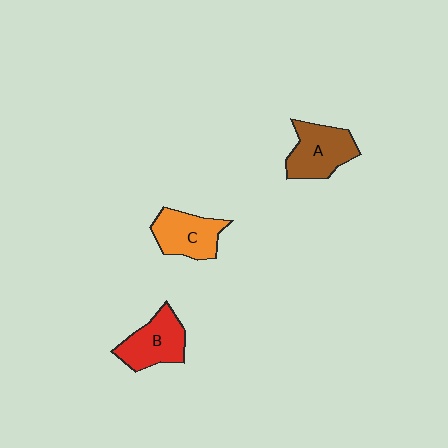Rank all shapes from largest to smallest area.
From largest to smallest: A (brown), B (red), C (orange).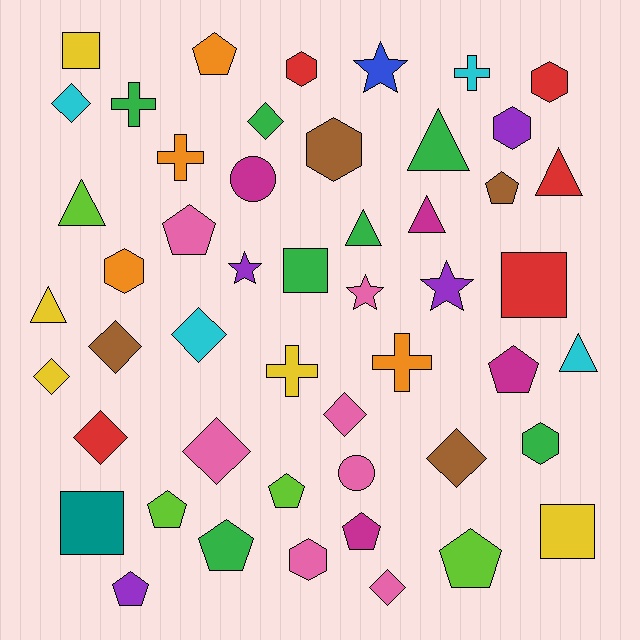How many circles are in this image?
There are 2 circles.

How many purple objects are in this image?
There are 4 purple objects.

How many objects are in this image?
There are 50 objects.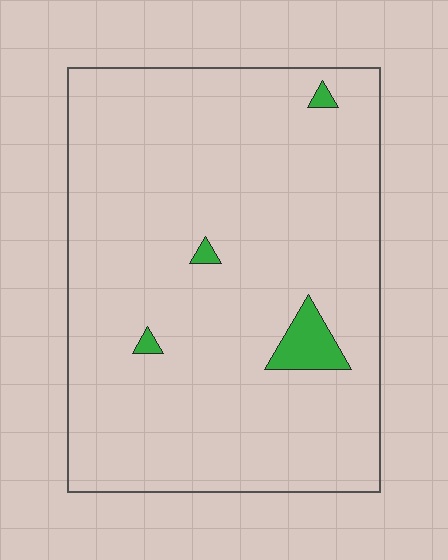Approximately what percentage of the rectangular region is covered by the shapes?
Approximately 5%.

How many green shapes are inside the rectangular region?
4.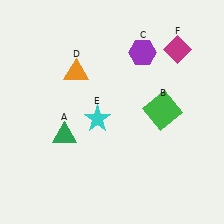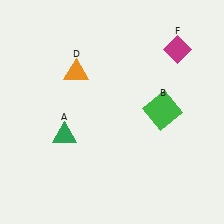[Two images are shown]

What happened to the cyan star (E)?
The cyan star (E) was removed in Image 2. It was in the bottom-left area of Image 1.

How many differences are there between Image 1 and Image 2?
There are 2 differences between the two images.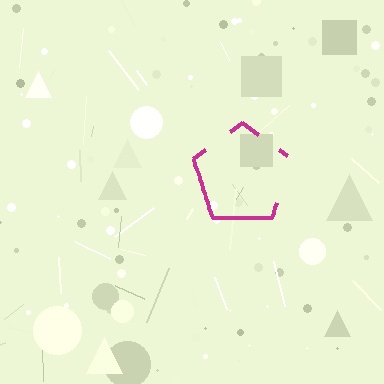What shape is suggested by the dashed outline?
The dashed outline suggests a pentagon.